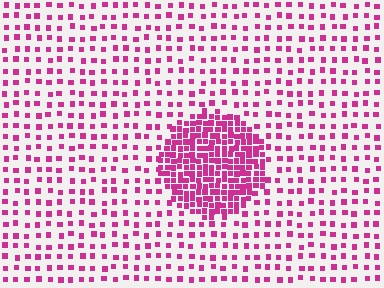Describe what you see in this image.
The image contains small magenta elements arranged at two different densities. A circle-shaped region is visible where the elements are more densely packed than the surrounding area.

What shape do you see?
I see a circle.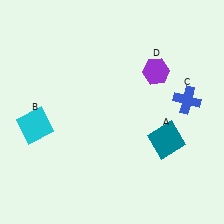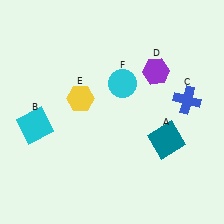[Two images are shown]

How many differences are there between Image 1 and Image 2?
There are 2 differences between the two images.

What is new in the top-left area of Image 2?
A yellow hexagon (E) was added in the top-left area of Image 2.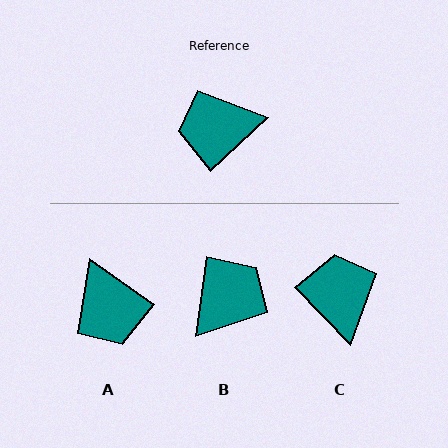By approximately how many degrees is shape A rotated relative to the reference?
Approximately 102 degrees counter-clockwise.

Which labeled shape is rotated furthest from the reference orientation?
B, about 141 degrees away.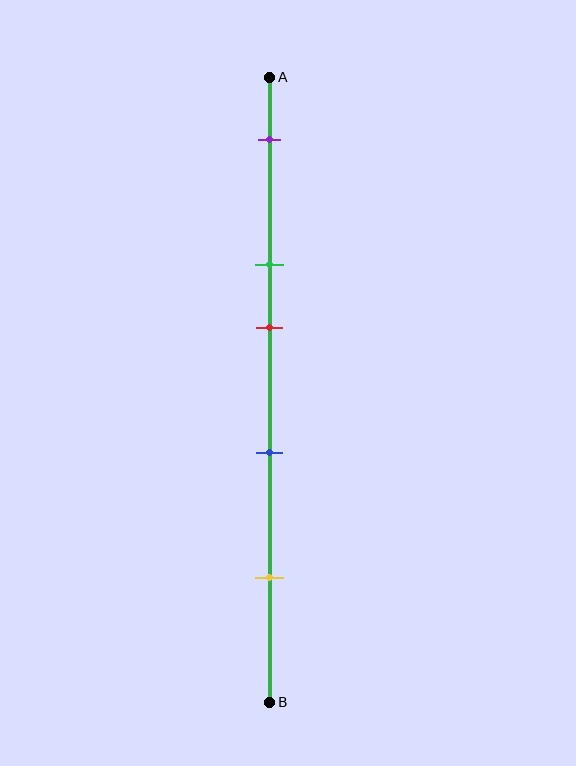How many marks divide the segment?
There are 5 marks dividing the segment.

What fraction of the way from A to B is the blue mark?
The blue mark is approximately 60% (0.6) of the way from A to B.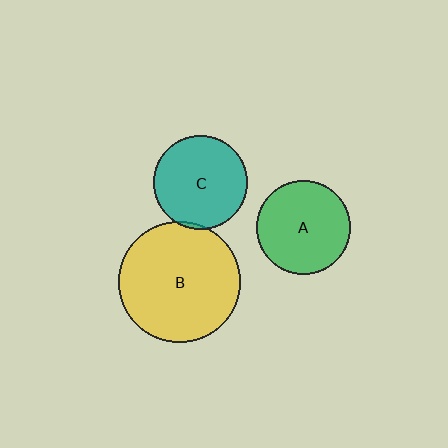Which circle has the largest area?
Circle B (yellow).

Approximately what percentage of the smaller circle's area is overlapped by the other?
Approximately 5%.